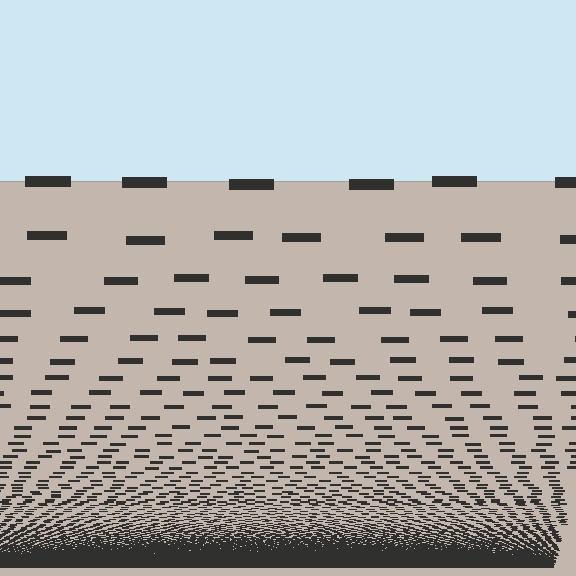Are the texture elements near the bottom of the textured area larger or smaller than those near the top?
Smaller. The gradient is inverted — elements near the bottom are smaller and denser.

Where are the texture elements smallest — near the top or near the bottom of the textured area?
Near the bottom.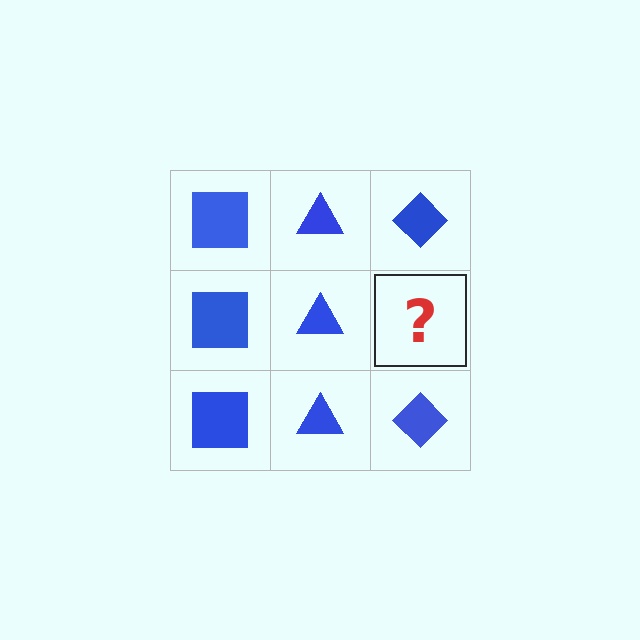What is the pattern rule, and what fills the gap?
The rule is that each column has a consistent shape. The gap should be filled with a blue diamond.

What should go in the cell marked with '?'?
The missing cell should contain a blue diamond.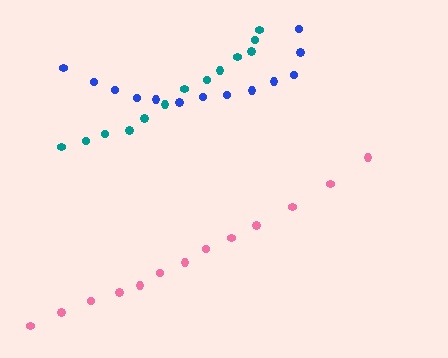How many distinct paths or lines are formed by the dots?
There are 3 distinct paths.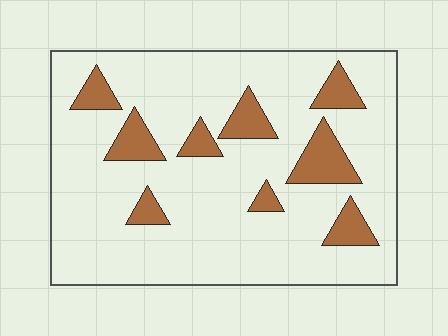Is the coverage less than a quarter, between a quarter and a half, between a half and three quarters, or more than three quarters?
Less than a quarter.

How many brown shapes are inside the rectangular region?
9.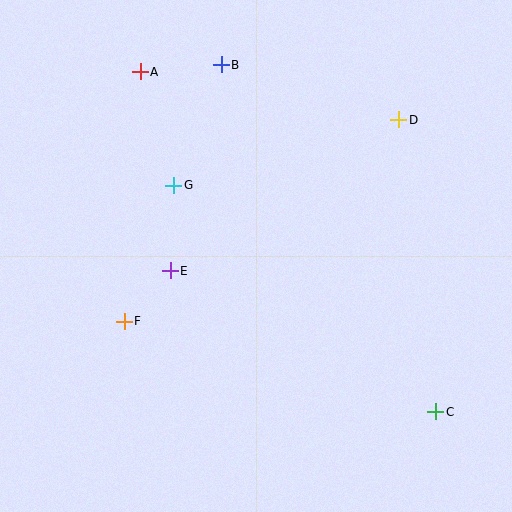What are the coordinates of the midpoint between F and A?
The midpoint between F and A is at (132, 197).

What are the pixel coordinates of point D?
Point D is at (399, 120).